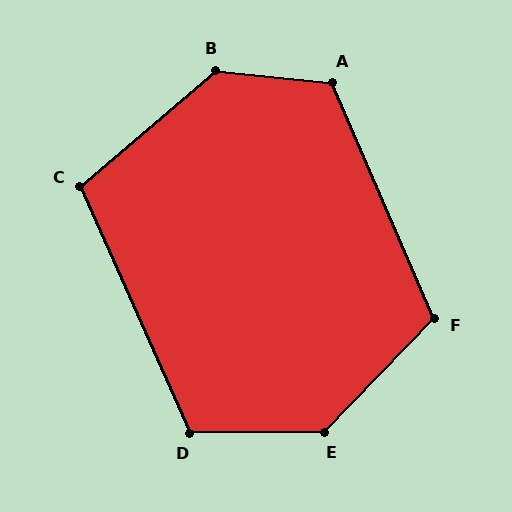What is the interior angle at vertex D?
Approximately 114 degrees (obtuse).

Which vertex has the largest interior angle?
E, at approximately 134 degrees.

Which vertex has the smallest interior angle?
C, at approximately 106 degrees.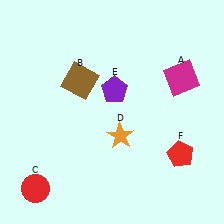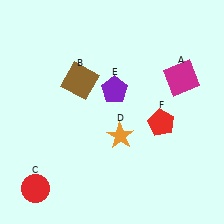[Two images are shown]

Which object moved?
The red pentagon (F) moved up.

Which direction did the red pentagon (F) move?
The red pentagon (F) moved up.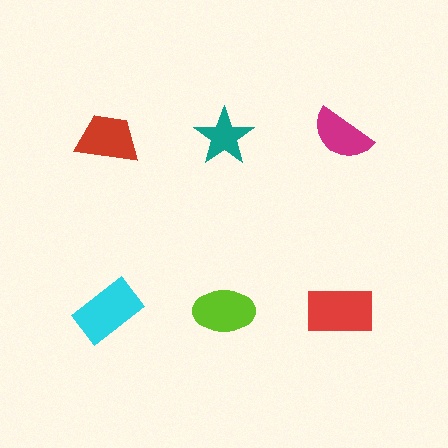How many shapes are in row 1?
3 shapes.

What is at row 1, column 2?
A teal star.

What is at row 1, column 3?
A magenta semicircle.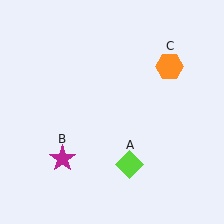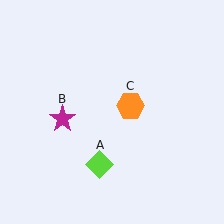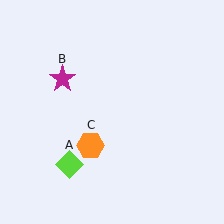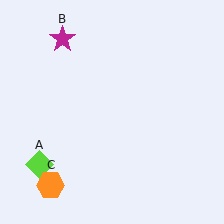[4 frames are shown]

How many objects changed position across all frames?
3 objects changed position: lime diamond (object A), magenta star (object B), orange hexagon (object C).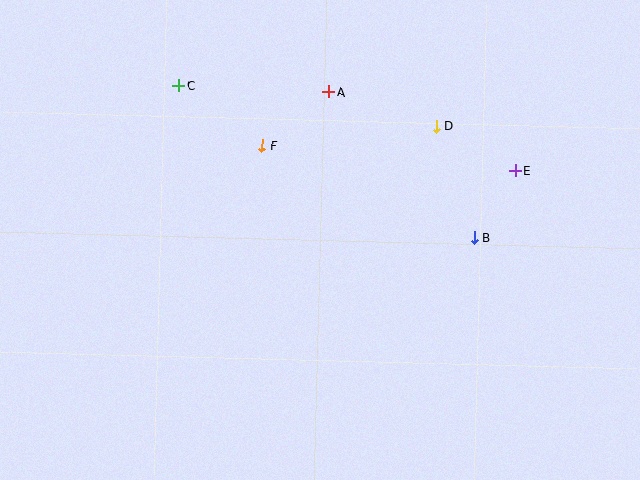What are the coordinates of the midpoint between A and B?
The midpoint between A and B is at (401, 165).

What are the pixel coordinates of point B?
Point B is at (474, 238).